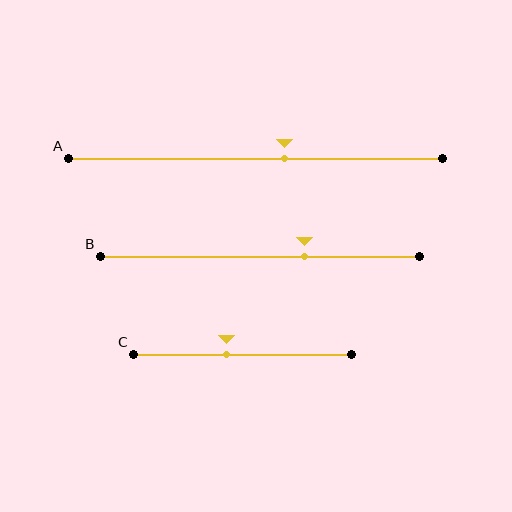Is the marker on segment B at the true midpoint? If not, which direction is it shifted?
No, the marker on segment B is shifted to the right by about 14% of the segment length.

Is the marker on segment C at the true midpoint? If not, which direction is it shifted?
No, the marker on segment C is shifted to the left by about 8% of the segment length.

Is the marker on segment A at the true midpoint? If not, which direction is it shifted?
No, the marker on segment A is shifted to the right by about 8% of the segment length.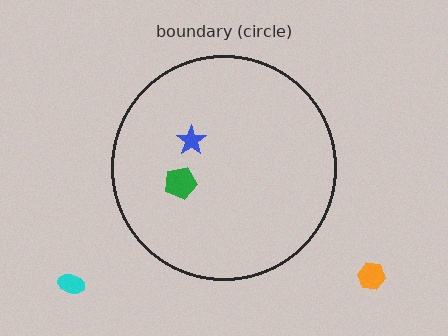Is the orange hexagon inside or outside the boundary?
Outside.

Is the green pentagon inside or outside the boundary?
Inside.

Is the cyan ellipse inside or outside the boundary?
Outside.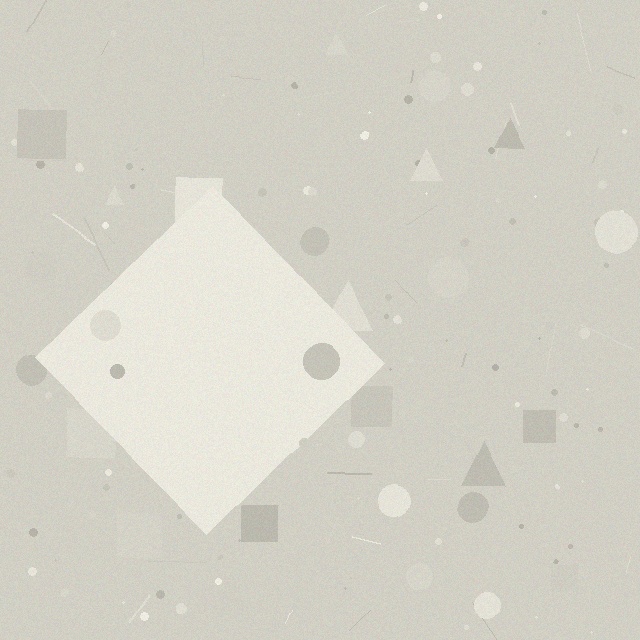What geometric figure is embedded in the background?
A diamond is embedded in the background.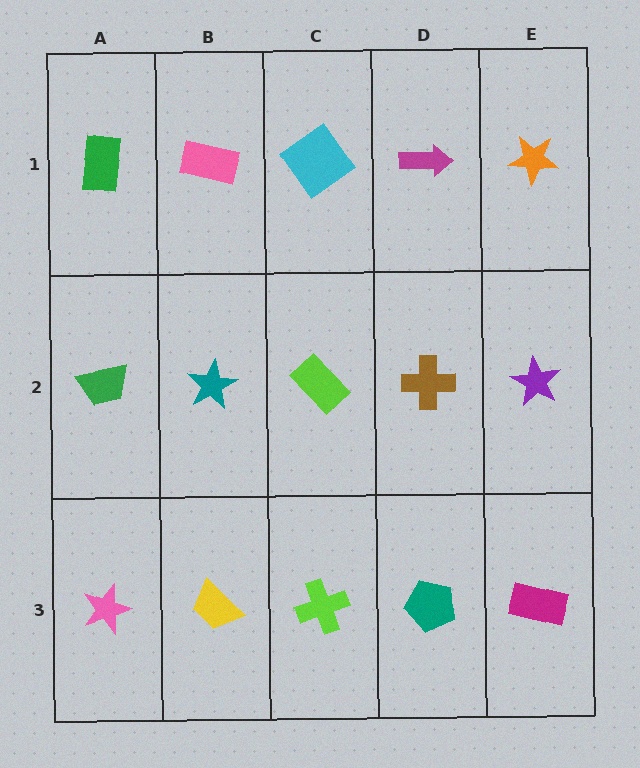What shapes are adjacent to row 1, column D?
A brown cross (row 2, column D), a cyan diamond (row 1, column C), an orange star (row 1, column E).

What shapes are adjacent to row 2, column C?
A cyan diamond (row 1, column C), a lime cross (row 3, column C), a teal star (row 2, column B), a brown cross (row 2, column D).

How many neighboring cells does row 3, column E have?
2.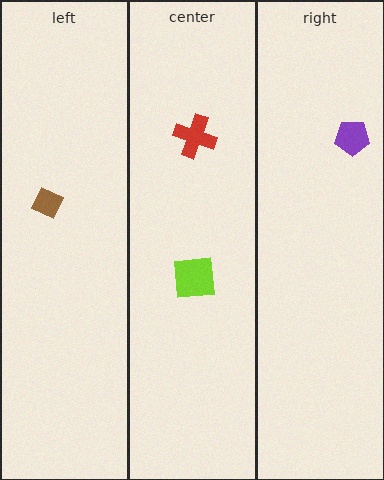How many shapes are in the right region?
1.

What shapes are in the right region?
The purple pentagon.